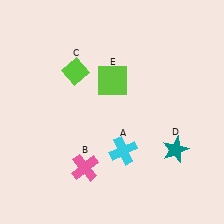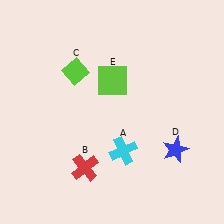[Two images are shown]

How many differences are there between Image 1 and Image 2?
There are 2 differences between the two images.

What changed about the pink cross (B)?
In Image 1, B is pink. In Image 2, it changed to red.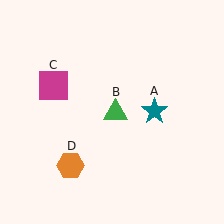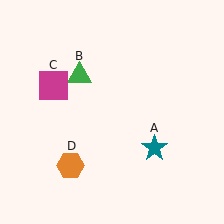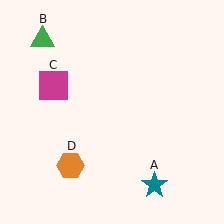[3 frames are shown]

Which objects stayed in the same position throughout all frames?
Magenta square (object C) and orange hexagon (object D) remained stationary.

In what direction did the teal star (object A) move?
The teal star (object A) moved down.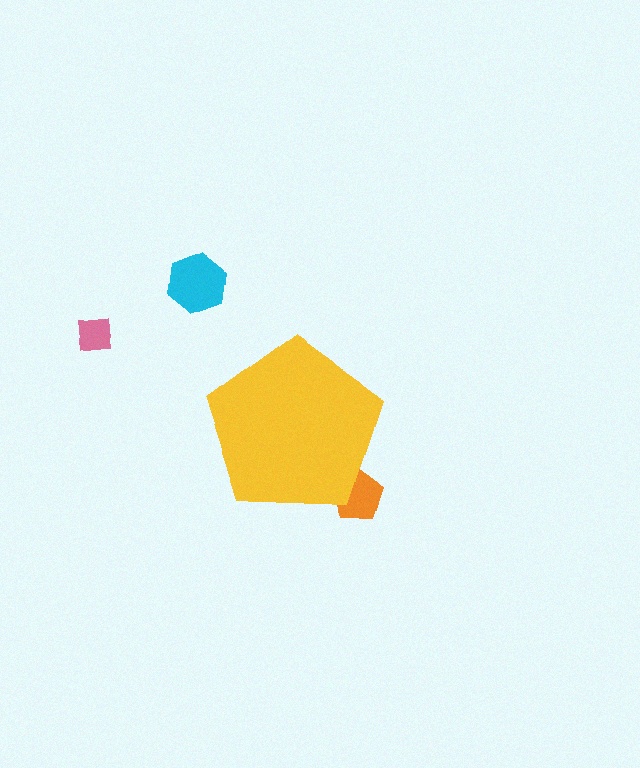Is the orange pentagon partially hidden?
Yes, the orange pentagon is partially hidden behind the yellow pentagon.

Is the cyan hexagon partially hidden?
No, the cyan hexagon is fully visible.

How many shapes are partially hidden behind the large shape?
1 shape is partially hidden.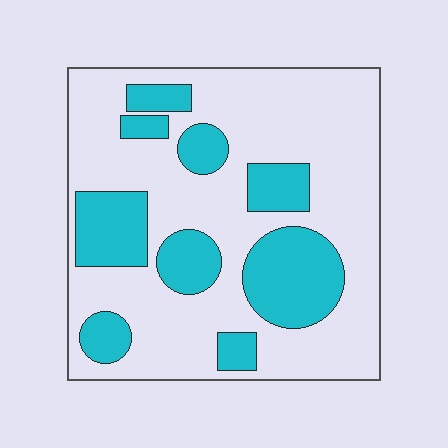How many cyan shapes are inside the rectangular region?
9.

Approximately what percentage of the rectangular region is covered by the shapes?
Approximately 30%.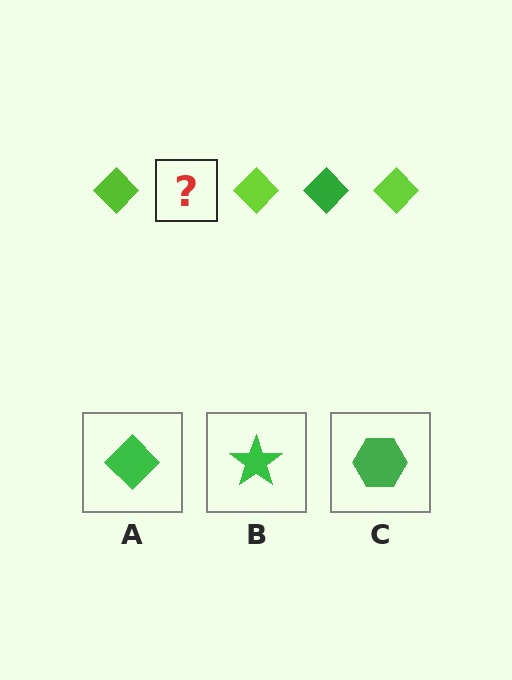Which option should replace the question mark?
Option A.